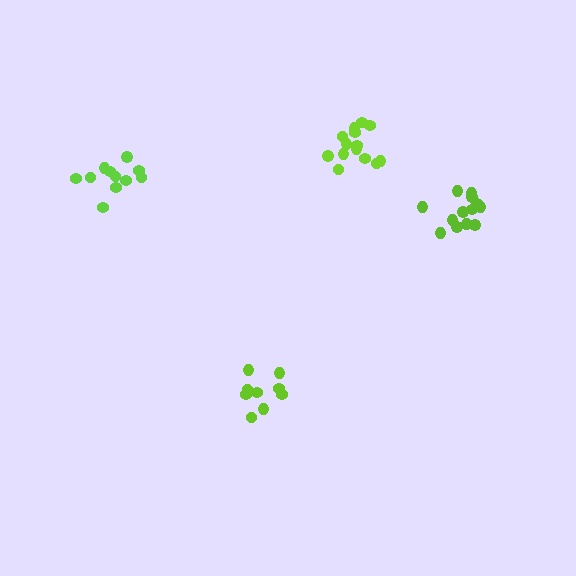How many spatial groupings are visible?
There are 4 spatial groupings.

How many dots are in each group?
Group 1: 14 dots, Group 2: 11 dots, Group 3: 13 dots, Group 4: 9 dots (47 total).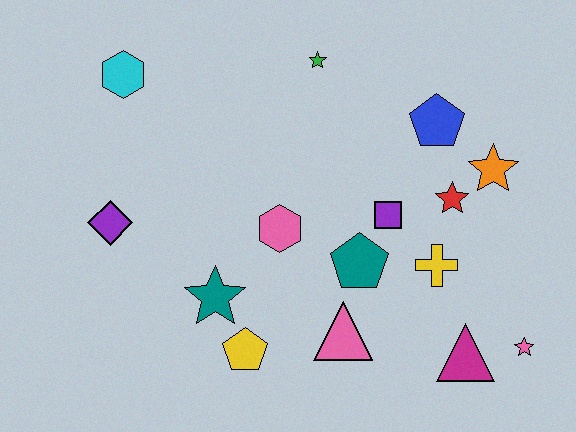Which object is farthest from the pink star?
The cyan hexagon is farthest from the pink star.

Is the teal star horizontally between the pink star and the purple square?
No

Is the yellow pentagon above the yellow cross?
No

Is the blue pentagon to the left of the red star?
Yes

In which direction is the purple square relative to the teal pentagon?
The purple square is above the teal pentagon.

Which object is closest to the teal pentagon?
The purple square is closest to the teal pentagon.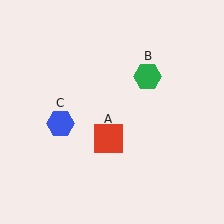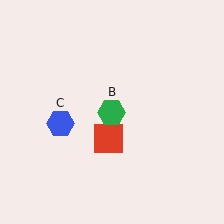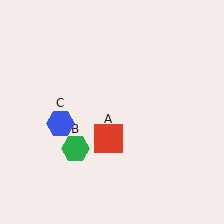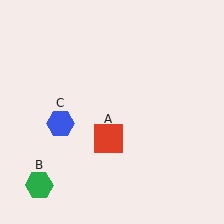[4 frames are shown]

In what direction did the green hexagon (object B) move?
The green hexagon (object B) moved down and to the left.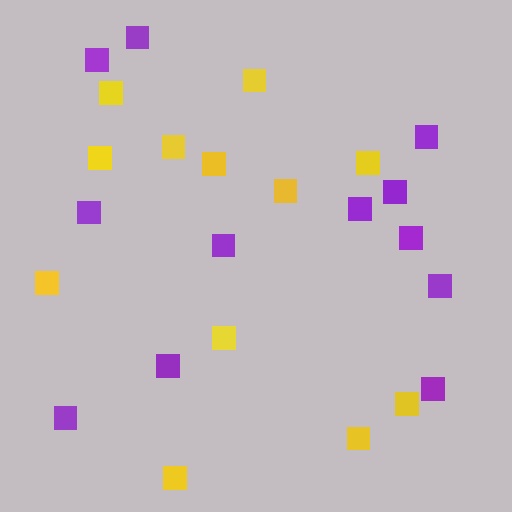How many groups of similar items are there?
There are 2 groups: one group of yellow squares (12) and one group of purple squares (12).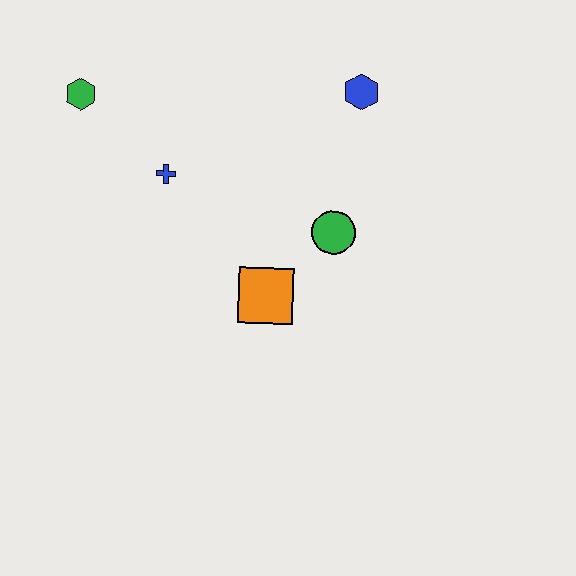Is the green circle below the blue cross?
Yes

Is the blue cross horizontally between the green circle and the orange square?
No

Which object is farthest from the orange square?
The green hexagon is farthest from the orange square.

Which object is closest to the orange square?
The green circle is closest to the orange square.